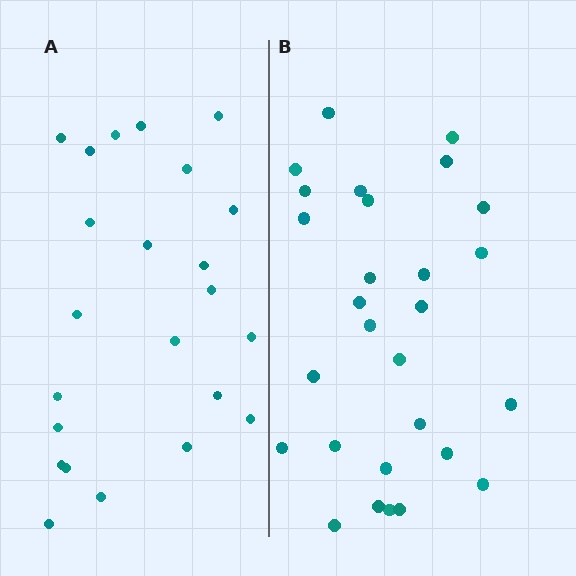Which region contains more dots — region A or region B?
Region B (the right region) has more dots.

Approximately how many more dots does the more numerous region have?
Region B has about 5 more dots than region A.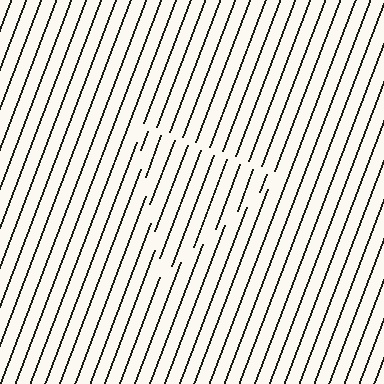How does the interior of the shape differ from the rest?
The interior of the shape contains the same grating, shifted by half a period — the contour is defined by the phase discontinuity where line-ends from the inner and outer gratings abut.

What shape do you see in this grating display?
An illusory triangle. The interior of the shape contains the same grating, shifted by half a period — the contour is defined by the phase discontinuity where line-ends from the inner and outer gratings abut.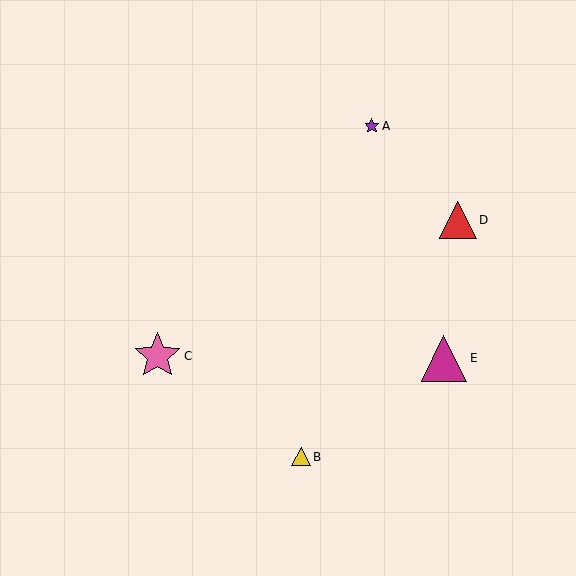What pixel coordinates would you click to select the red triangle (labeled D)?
Click at (458, 220) to select the red triangle D.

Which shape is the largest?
The pink star (labeled C) is the largest.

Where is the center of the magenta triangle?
The center of the magenta triangle is at (444, 358).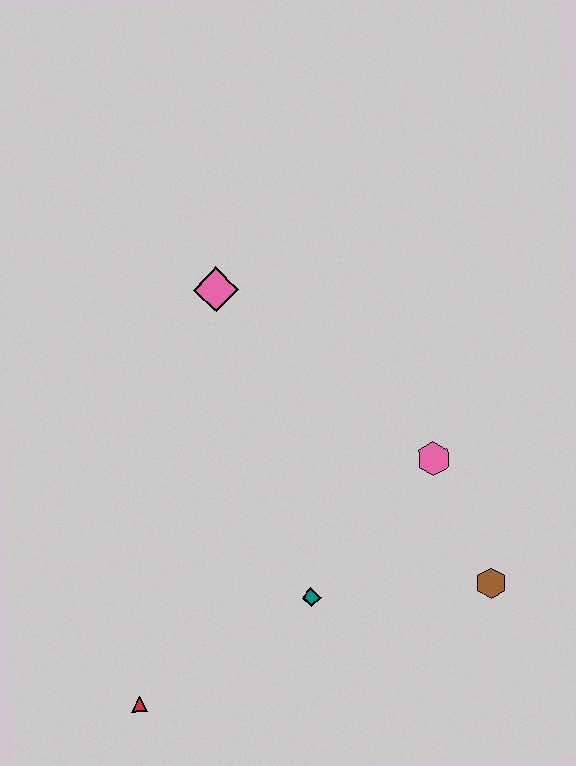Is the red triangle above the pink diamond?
No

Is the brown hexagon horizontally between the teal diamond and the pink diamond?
No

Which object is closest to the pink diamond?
The pink hexagon is closest to the pink diamond.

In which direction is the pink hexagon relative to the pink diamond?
The pink hexagon is to the right of the pink diamond.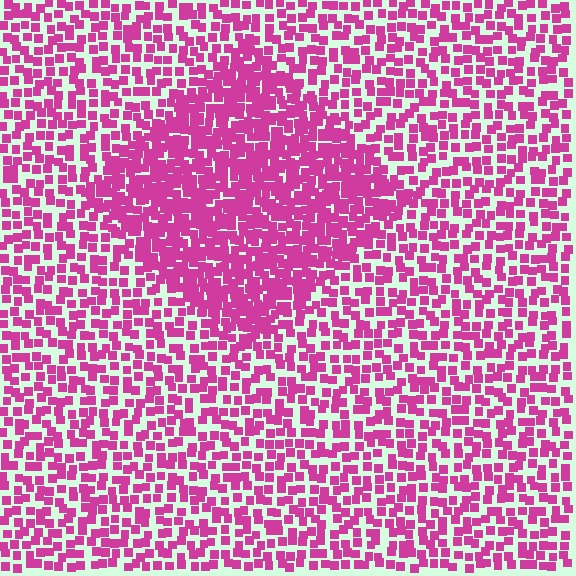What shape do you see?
I see a diamond.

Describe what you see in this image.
The image contains small magenta elements arranged at two different densities. A diamond-shaped region is visible where the elements are more densely packed than the surrounding area.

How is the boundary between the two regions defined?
The boundary is defined by a change in element density (approximately 1.9x ratio). All elements are the same color, size, and shape.